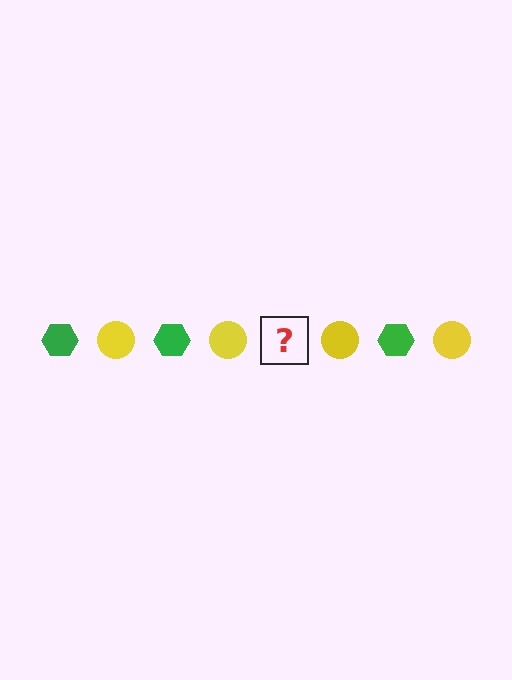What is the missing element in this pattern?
The missing element is a green hexagon.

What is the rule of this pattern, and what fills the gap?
The rule is that the pattern alternates between green hexagon and yellow circle. The gap should be filled with a green hexagon.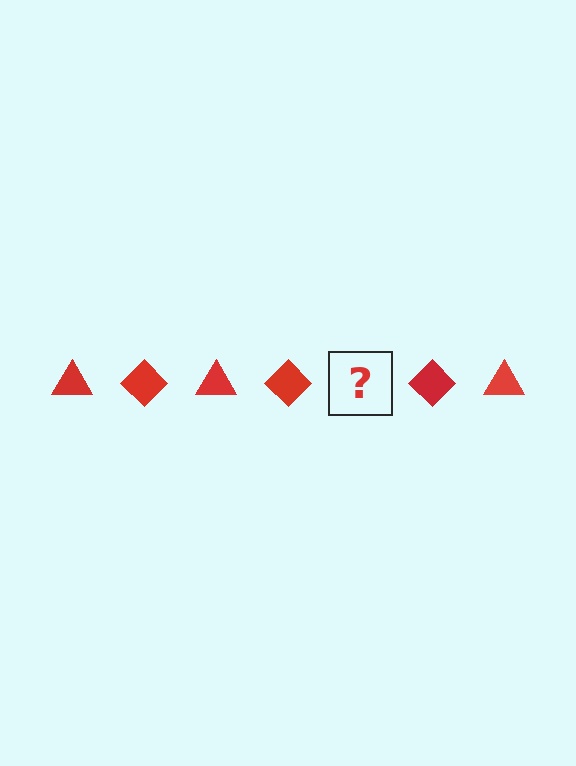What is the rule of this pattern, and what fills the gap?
The rule is that the pattern cycles through triangle, diamond shapes in red. The gap should be filled with a red triangle.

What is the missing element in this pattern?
The missing element is a red triangle.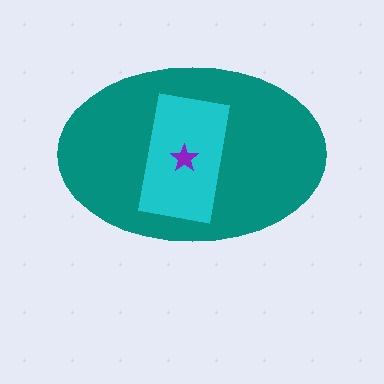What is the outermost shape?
The teal ellipse.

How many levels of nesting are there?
3.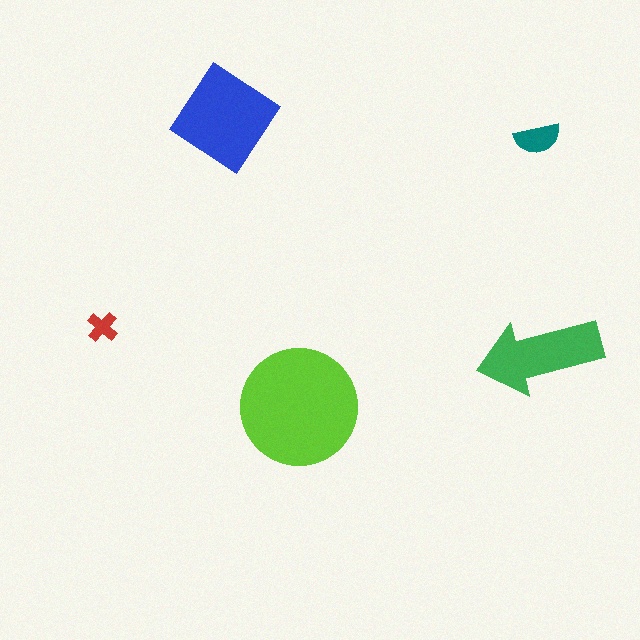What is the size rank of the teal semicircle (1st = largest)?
4th.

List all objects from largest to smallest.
The lime circle, the blue diamond, the green arrow, the teal semicircle, the red cross.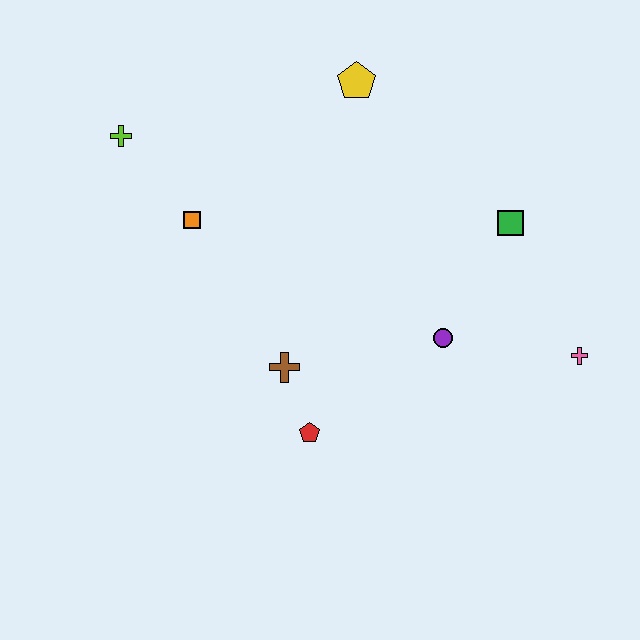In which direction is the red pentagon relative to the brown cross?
The red pentagon is below the brown cross.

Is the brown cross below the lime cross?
Yes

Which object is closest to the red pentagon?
The brown cross is closest to the red pentagon.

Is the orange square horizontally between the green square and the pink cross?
No